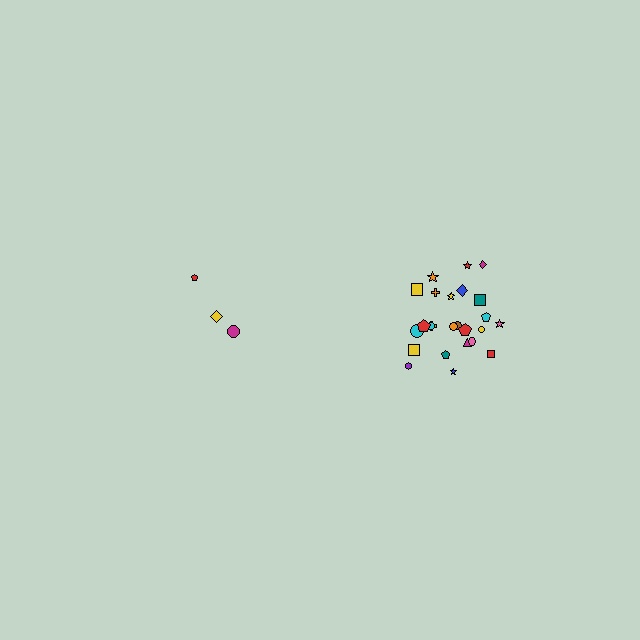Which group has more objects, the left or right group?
The right group.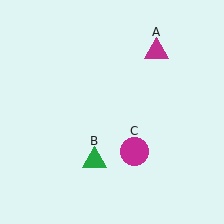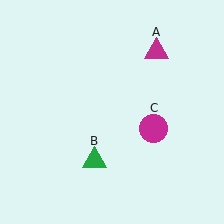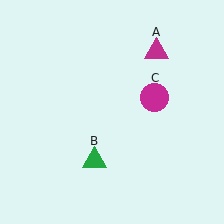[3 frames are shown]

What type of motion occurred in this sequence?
The magenta circle (object C) rotated counterclockwise around the center of the scene.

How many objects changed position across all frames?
1 object changed position: magenta circle (object C).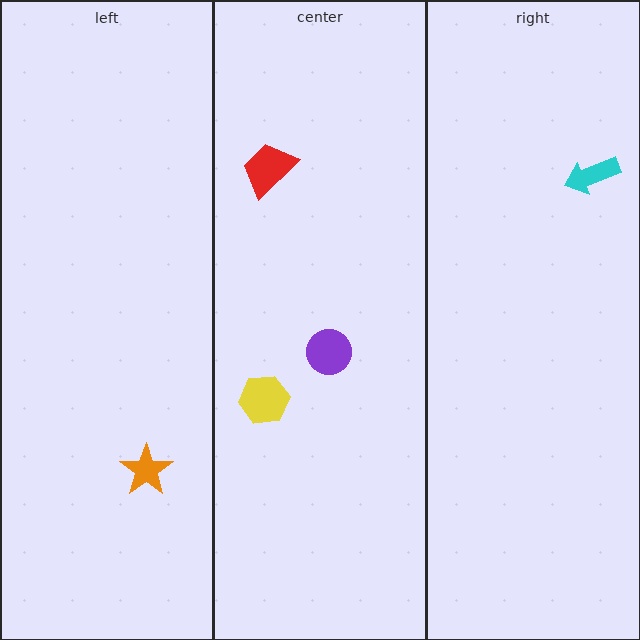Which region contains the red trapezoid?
The center region.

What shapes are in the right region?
The cyan arrow.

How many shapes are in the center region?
3.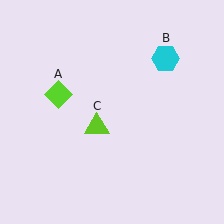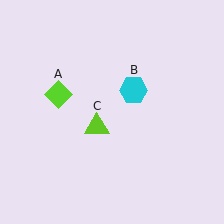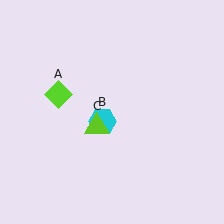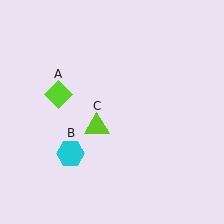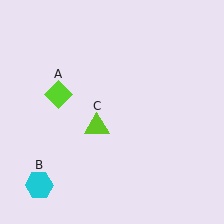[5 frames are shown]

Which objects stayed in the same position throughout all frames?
Lime diamond (object A) and lime triangle (object C) remained stationary.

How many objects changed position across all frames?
1 object changed position: cyan hexagon (object B).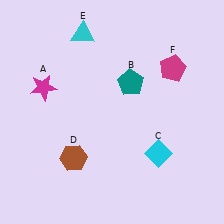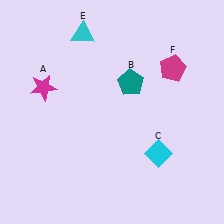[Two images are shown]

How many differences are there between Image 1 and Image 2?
There is 1 difference between the two images.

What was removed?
The brown hexagon (D) was removed in Image 2.